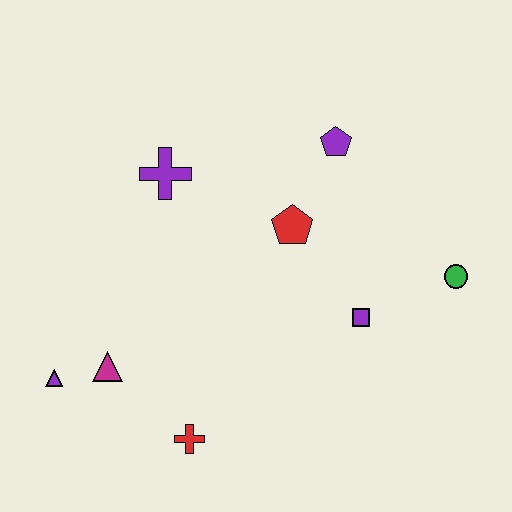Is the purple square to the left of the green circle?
Yes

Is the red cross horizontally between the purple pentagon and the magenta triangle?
Yes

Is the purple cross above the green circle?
Yes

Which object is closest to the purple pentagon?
The red pentagon is closest to the purple pentagon.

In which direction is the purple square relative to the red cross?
The purple square is to the right of the red cross.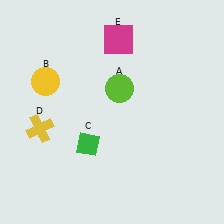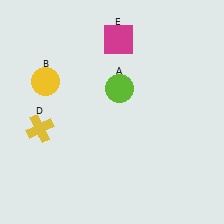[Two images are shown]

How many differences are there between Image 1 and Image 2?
There is 1 difference between the two images.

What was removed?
The green diamond (C) was removed in Image 2.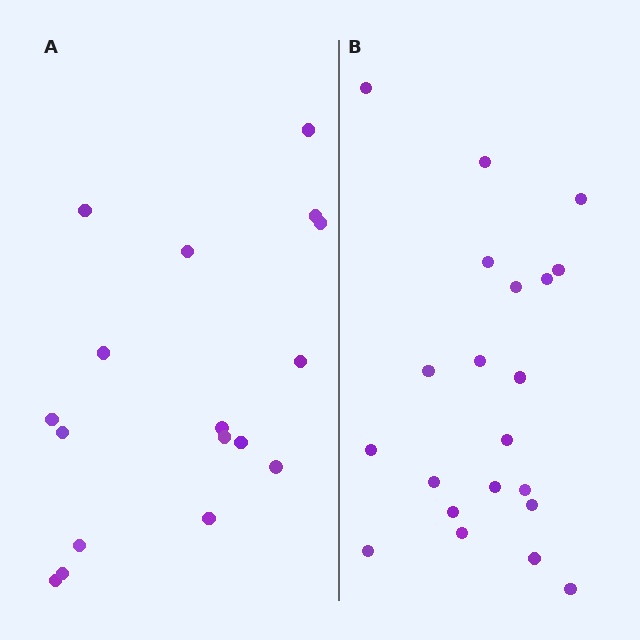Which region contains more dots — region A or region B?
Region B (the right region) has more dots.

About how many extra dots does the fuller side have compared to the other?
Region B has about 4 more dots than region A.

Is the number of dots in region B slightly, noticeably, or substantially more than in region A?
Region B has only slightly more — the two regions are fairly close. The ratio is roughly 1.2 to 1.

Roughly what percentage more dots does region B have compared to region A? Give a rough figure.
About 25% more.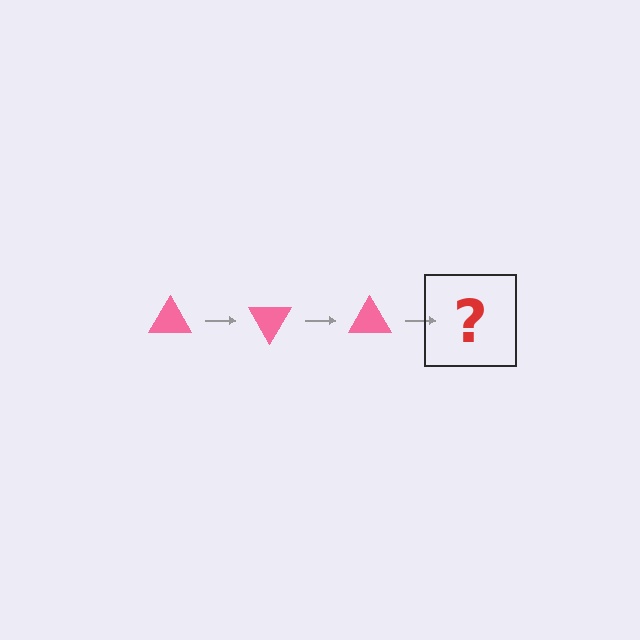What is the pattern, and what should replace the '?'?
The pattern is that the triangle rotates 60 degrees each step. The '?' should be a pink triangle rotated 180 degrees.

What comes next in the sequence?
The next element should be a pink triangle rotated 180 degrees.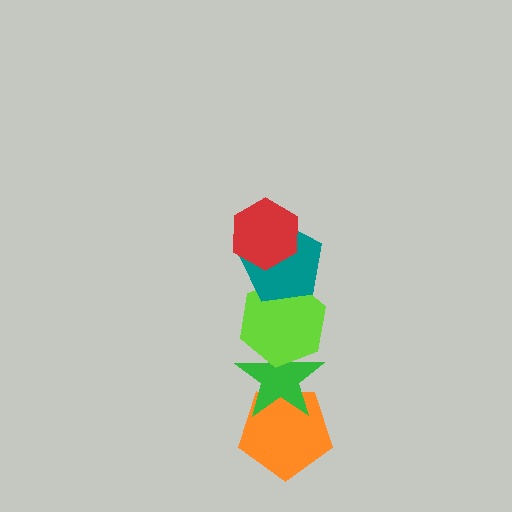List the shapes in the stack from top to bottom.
From top to bottom: the red hexagon, the teal pentagon, the lime hexagon, the green star, the orange pentagon.